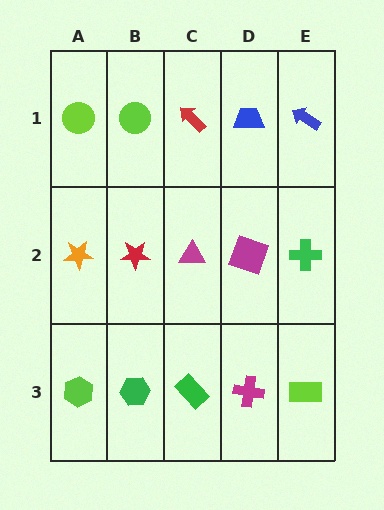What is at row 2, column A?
An orange star.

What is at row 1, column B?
A lime circle.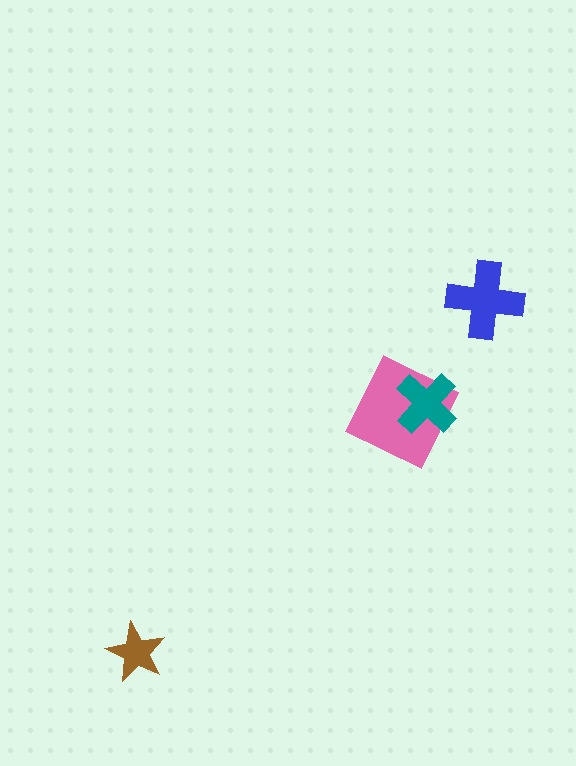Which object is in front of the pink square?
The teal cross is in front of the pink square.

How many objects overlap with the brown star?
0 objects overlap with the brown star.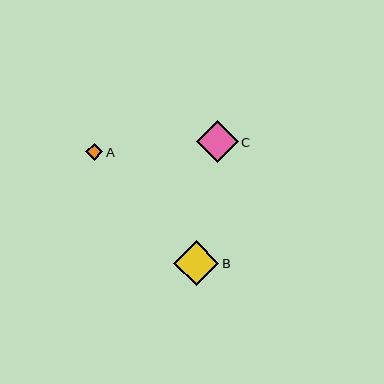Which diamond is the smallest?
Diamond A is the smallest with a size of approximately 17 pixels.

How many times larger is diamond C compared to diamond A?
Diamond C is approximately 2.5 times the size of diamond A.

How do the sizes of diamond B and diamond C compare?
Diamond B and diamond C are approximately the same size.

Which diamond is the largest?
Diamond B is the largest with a size of approximately 45 pixels.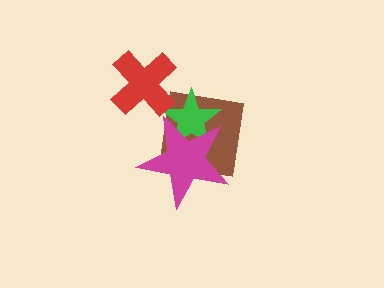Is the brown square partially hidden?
Yes, it is partially covered by another shape.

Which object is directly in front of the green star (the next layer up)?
The magenta star is directly in front of the green star.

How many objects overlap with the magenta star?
2 objects overlap with the magenta star.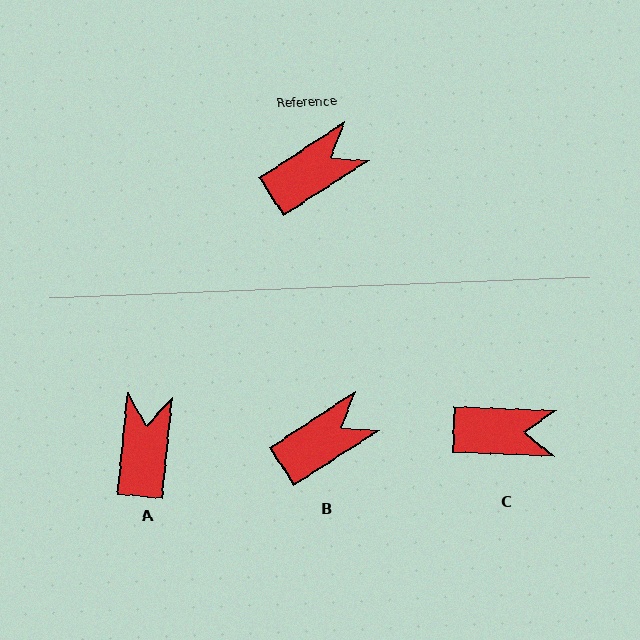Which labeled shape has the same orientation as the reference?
B.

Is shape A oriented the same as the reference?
No, it is off by about 51 degrees.